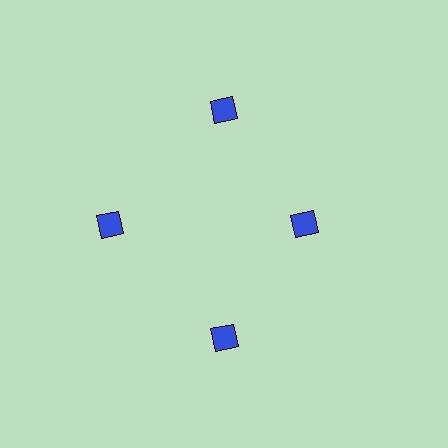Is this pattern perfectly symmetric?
No. The 4 blue diamonds are arranged in a ring, but one element near the 3 o'clock position is pulled inward toward the center, breaking the 4-fold rotational symmetry.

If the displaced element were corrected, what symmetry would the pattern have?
It would have 4-fold rotational symmetry — the pattern would map onto itself every 90 degrees.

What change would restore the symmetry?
The symmetry would be restored by moving it outward, back onto the ring so that all 4 diamonds sit at equal angles and equal distance from the center.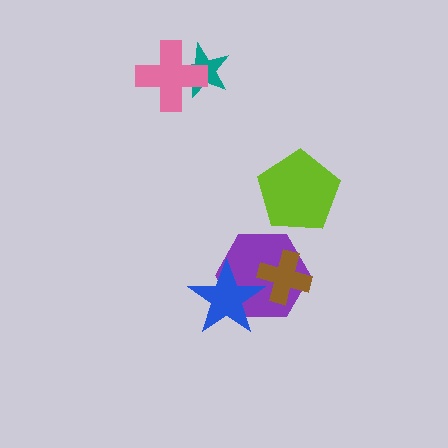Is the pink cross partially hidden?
No, no other shape covers it.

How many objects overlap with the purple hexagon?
2 objects overlap with the purple hexagon.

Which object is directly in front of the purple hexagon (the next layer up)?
The blue star is directly in front of the purple hexagon.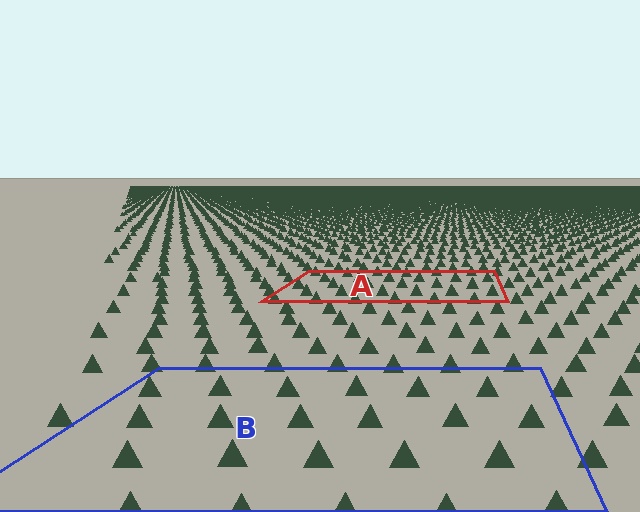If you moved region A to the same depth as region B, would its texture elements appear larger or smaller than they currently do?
They would appear larger. At a closer depth, the same texture elements are projected at a bigger on-screen size.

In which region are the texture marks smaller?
The texture marks are smaller in region A, because it is farther away.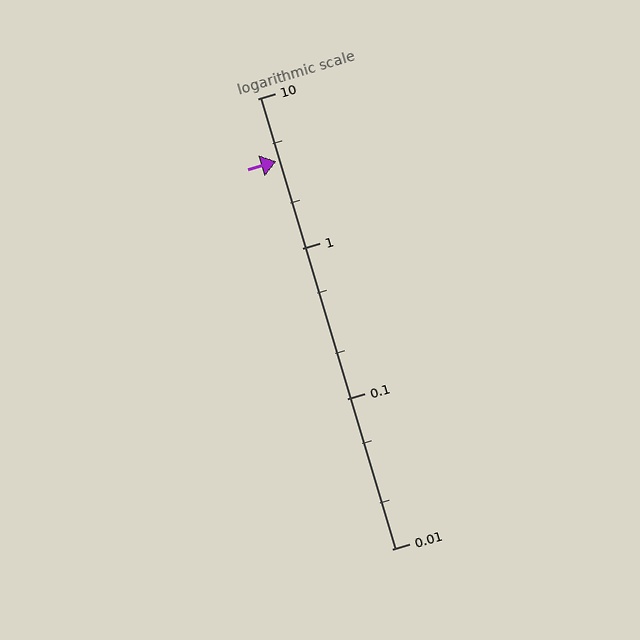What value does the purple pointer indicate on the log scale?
The pointer indicates approximately 3.8.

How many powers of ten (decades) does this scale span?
The scale spans 3 decades, from 0.01 to 10.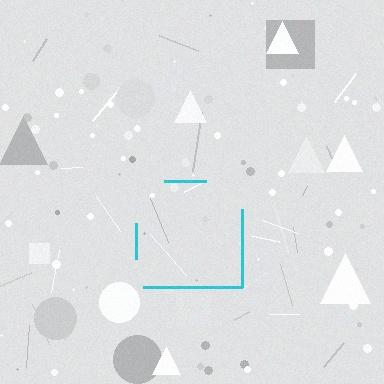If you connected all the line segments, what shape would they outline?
They would outline a square.